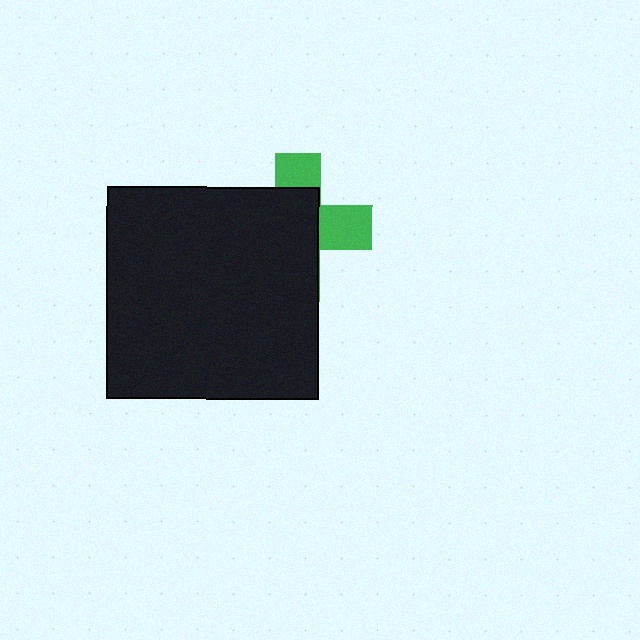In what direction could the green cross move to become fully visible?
The green cross could move right. That would shift it out from behind the black square entirely.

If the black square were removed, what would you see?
You would see the complete green cross.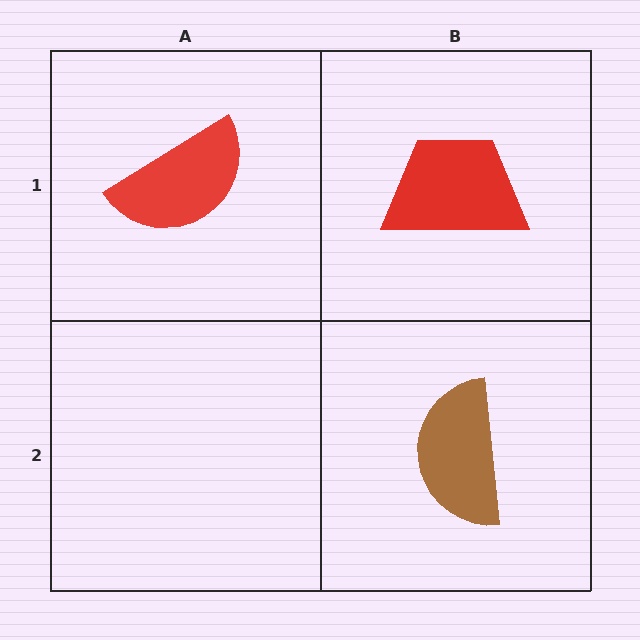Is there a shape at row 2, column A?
No, that cell is empty.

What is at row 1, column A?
A red semicircle.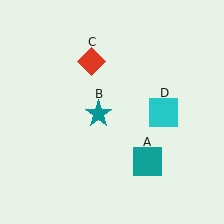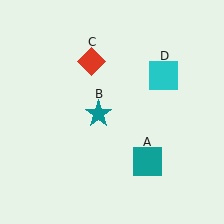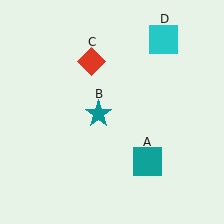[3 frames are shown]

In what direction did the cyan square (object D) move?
The cyan square (object D) moved up.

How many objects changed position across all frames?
1 object changed position: cyan square (object D).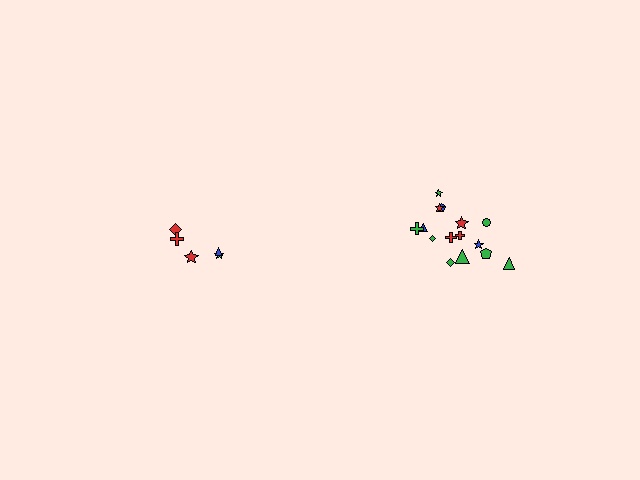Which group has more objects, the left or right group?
The right group.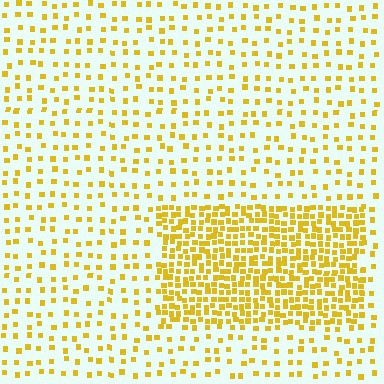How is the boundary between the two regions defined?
The boundary is defined by a change in element density (approximately 2.8x ratio). All elements are the same color, size, and shape.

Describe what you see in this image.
The image contains small yellow elements arranged at two different densities. A rectangle-shaped region is visible where the elements are more densely packed than the surrounding area.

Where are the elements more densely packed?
The elements are more densely packed inside the rectangle boundary.